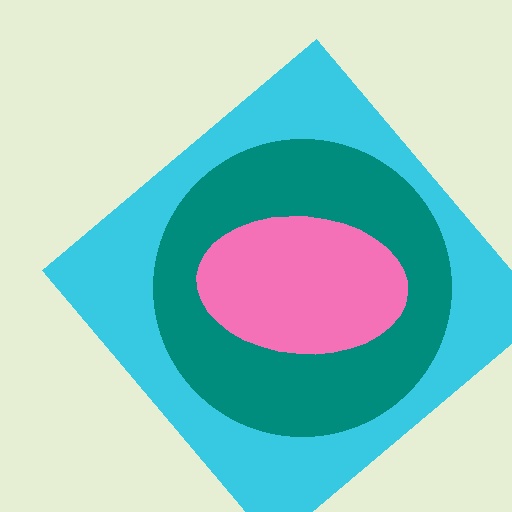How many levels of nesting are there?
3.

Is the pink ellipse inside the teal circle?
Yes.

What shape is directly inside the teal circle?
The pink ellipse.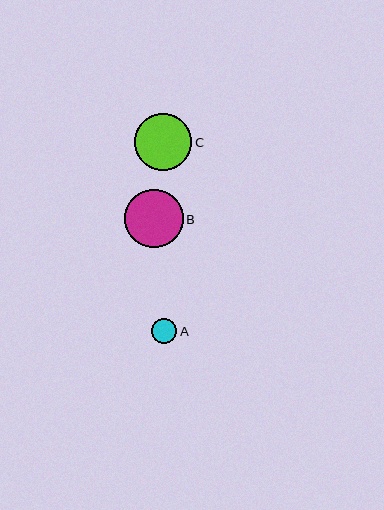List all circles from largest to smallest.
From largest to smallest: B, C, A.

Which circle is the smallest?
Circle A is the smallest with a size of approximately 25 pixels.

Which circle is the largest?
Circle B is the largest with a size of approximately 58 pixels.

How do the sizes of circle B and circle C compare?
Circle B and circle C are approximately the same size.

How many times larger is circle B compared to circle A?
Circle B is approximately 2.3 times the size of circle A.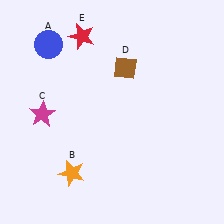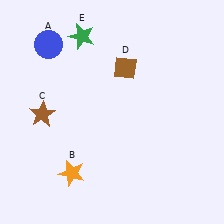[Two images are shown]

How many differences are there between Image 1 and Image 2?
There are 2 differences between the two images.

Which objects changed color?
C changed from magenta to brown. E changed from red to green.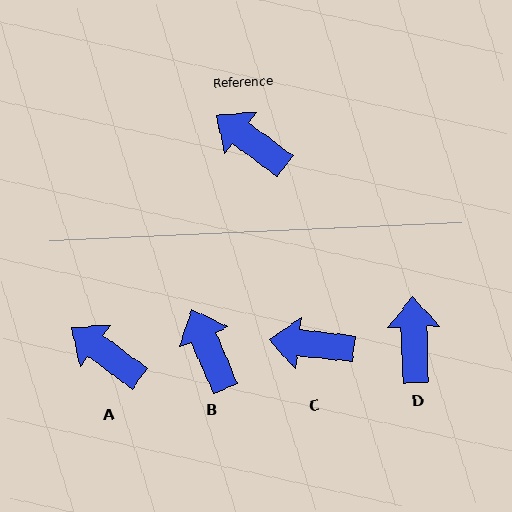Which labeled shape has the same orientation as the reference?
A.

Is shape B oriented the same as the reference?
No, it is off by about 30 degrees.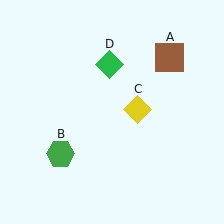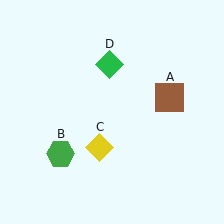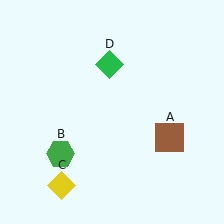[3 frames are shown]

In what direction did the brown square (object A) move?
The brown square (object A) moved down.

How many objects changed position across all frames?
2 objects changed position: brown square (object A), yellow diamond (object C).